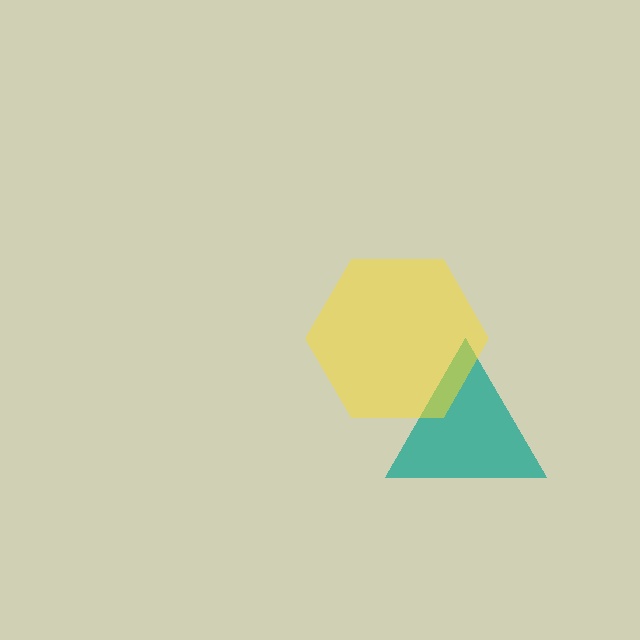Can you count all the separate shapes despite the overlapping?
Yes, there are 2 separate shapes.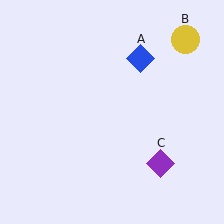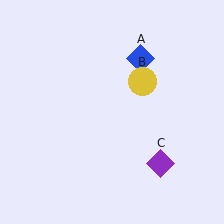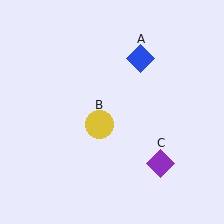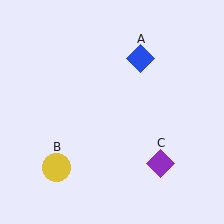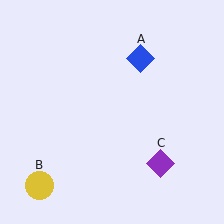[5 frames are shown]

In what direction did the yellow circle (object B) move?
The yellow circle (object B) moved down and to the left.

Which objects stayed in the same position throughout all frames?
Blue diamond (object A) and purple diamond (object C) remained stationary.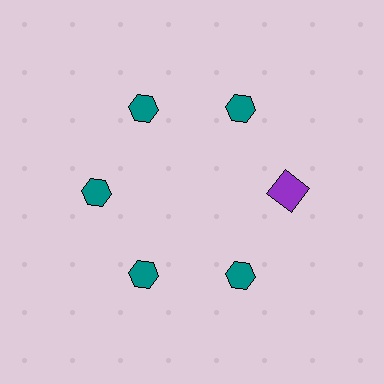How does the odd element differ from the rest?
It differs in both color (purple instead of teal) and shape (square instead of hexagon).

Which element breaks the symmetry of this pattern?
The purple square at roughly the 3 o'clock position breaks the symmetry. All other shapes are teal hexagons.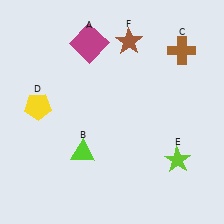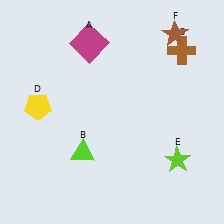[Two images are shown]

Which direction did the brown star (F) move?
The brown star (F) moved right.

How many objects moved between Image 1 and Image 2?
1 object moved between the two images.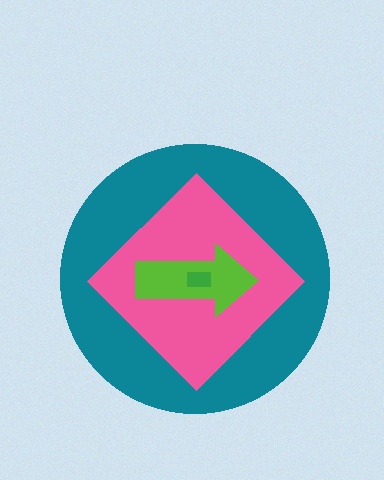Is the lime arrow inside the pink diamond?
Yes.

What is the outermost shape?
The teal circle.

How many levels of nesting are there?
4.